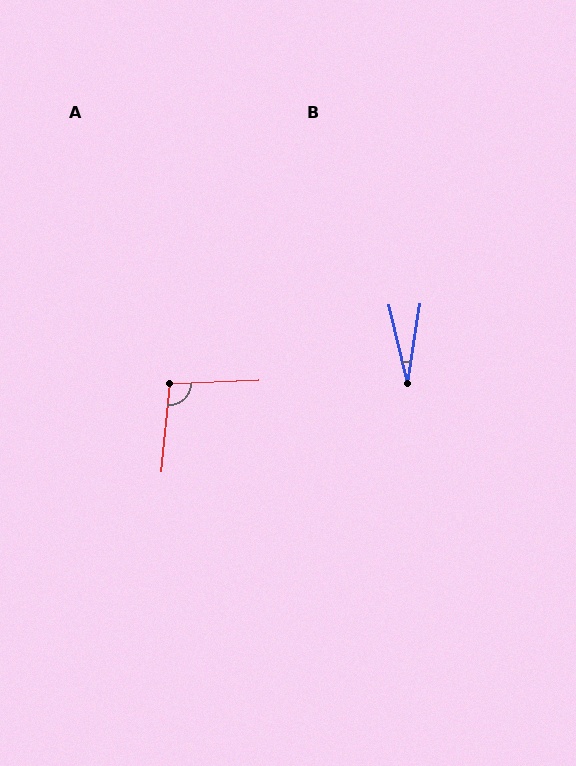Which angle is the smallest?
B, at approximately 22 degrees.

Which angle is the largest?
A, at approximately 97 degrees.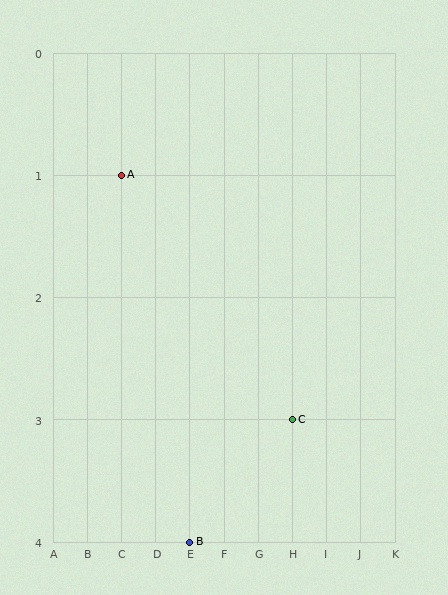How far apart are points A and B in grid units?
Points A and B are 2 columns and 3 rows apart (about 3.6 grid units diagonally).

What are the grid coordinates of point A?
Point A is at grid coordinates (C, 1).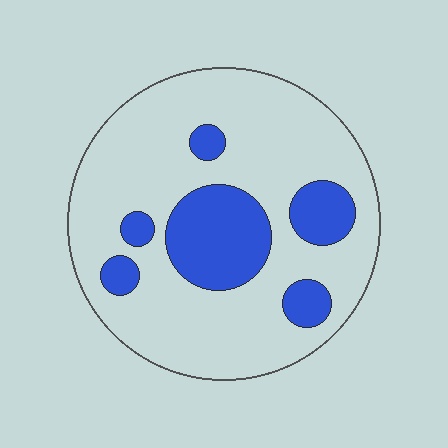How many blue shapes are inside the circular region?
6.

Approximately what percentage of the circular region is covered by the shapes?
Approximately 25%.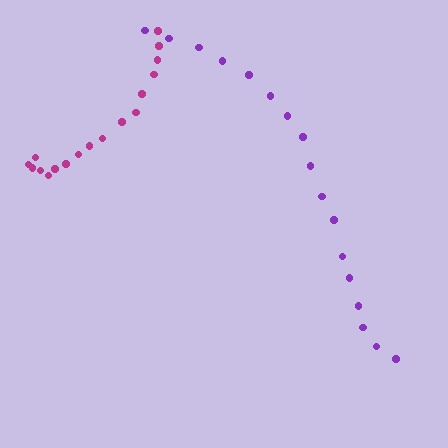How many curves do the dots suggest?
There are 2 distinct paths.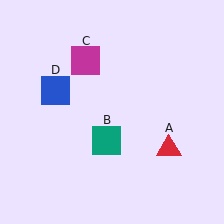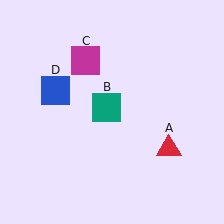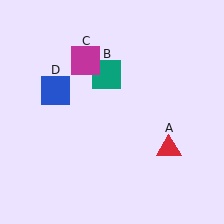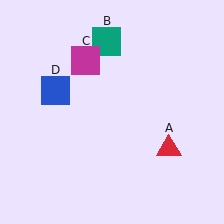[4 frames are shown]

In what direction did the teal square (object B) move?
The teal square (object B) moved up.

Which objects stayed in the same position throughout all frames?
Red triangle (object A) and magenta square (object C) and blue square (object D) remained stationary.